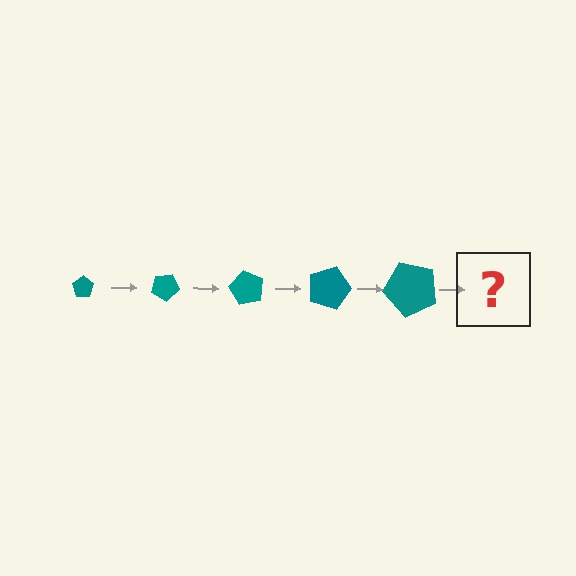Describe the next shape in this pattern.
It should be a pentagon, larger than the previous one and rotated 150 degrees from the start.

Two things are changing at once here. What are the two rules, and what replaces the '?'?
The two rules are that the pentagon grows larger each step and it rotates 30 degrees each step. The '?' should be a pentagon, larger than the previous one and rotated 150 degrees from the start.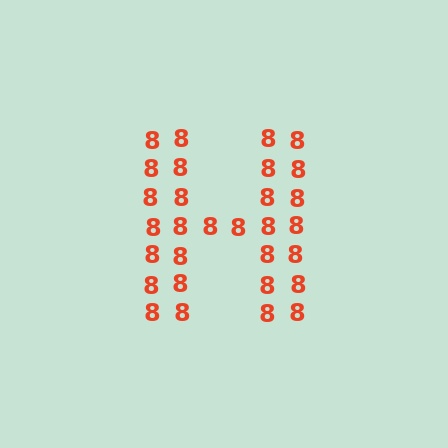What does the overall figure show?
The overall figure shows the letter H.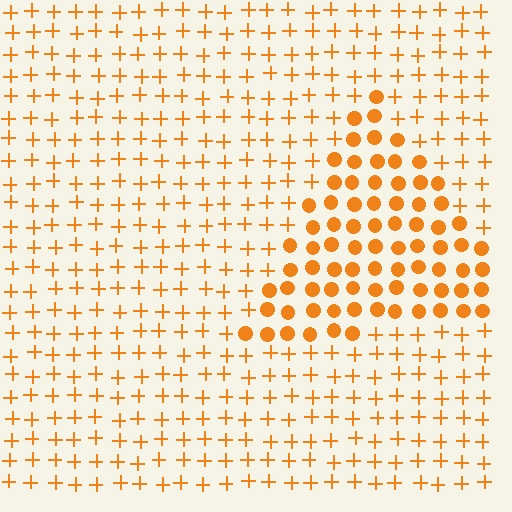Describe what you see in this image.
The image is filled with small orange elements arranged in a uniform grid. A triangle-shaped region contains circles, while the surrounding area contains plus signs. The boundary is defined purely by the change in element shape.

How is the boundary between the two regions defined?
The boundary is defined by a change in element shape: circles inside vs. plus signs outside. All elements share the same color and spacing.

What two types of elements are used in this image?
The image uses circles inside the triangle region and plus signs outside it.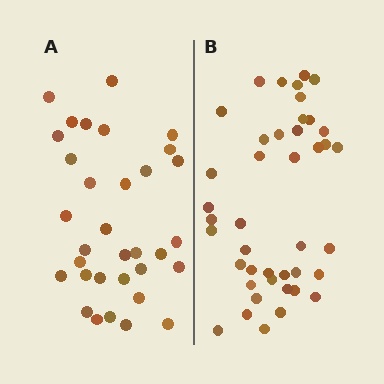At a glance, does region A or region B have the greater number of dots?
Region B (the right region) has more dots.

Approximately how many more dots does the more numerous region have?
Region B has roughly 8 or so more dots than region A.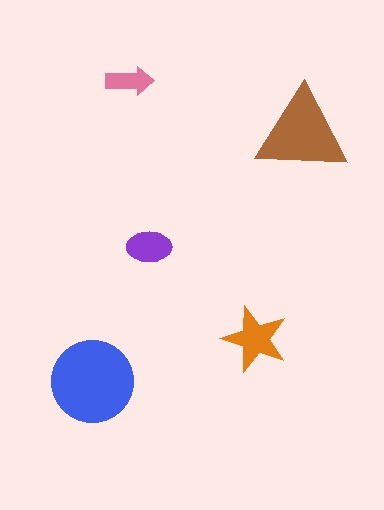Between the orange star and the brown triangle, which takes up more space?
The brown triangle.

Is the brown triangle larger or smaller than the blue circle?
Smaller.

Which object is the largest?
The blue circle.